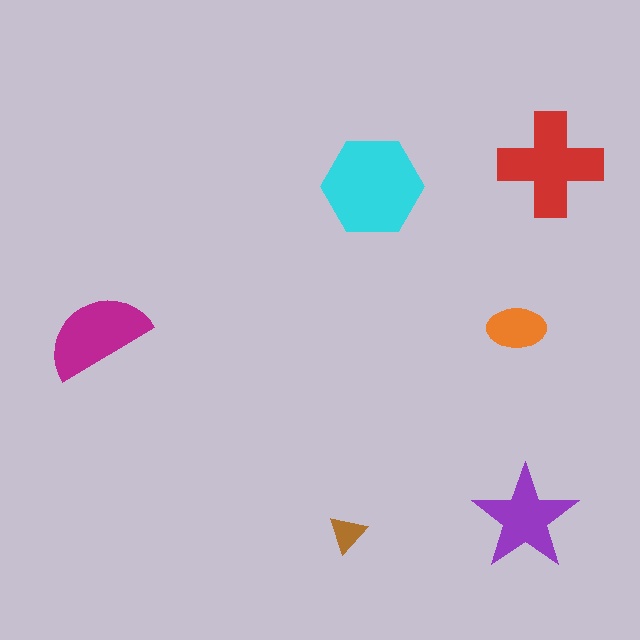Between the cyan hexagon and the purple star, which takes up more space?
The cyan hexagon.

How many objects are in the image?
There are 6 objects in the image.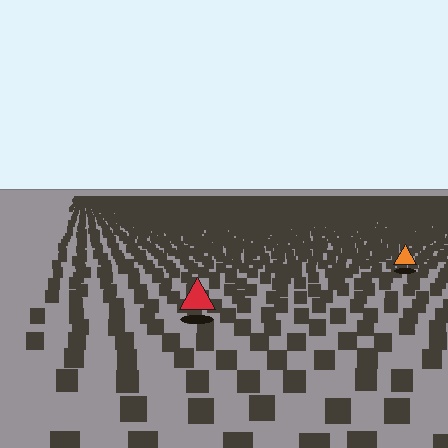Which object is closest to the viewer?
The red triangle is closest. The texture marks near it are larger and more spread out.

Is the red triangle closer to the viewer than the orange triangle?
Yes. The red triangle is closer — you can tell from the texture gradient: the ground texture is coarser near it.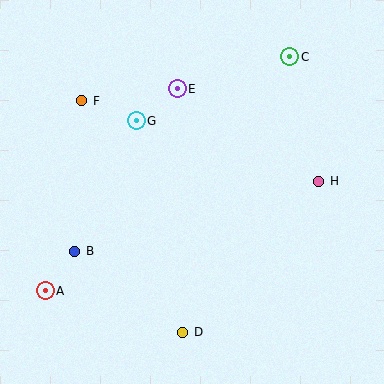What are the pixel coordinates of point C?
Point C is at (290, 57).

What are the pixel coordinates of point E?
Point E is at (177, 89).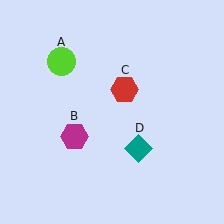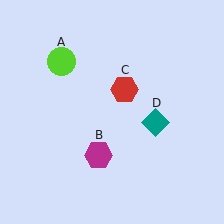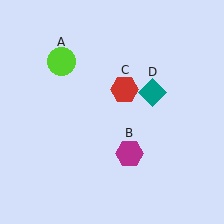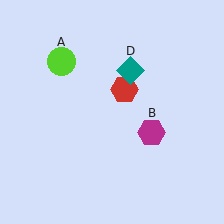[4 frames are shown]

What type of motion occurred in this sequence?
The magenta hexagon (object B), teal diamond (object D) rotated counterclockwise around the center of the scene.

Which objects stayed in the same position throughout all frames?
Lime circle (object A) and red hexagon (object C) remained stationary.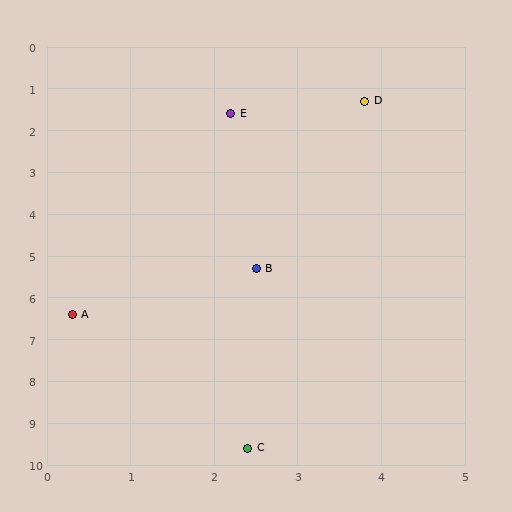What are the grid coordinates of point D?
Point D is at approximately (3.8, 1.3).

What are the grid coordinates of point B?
Point B is at approximately (2.5, 5.3).